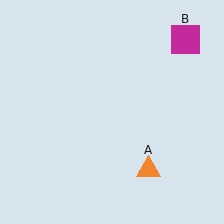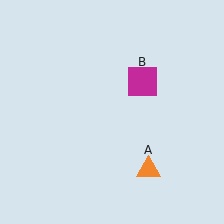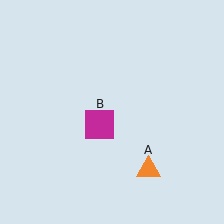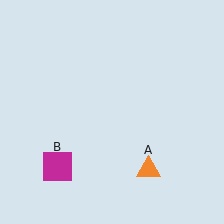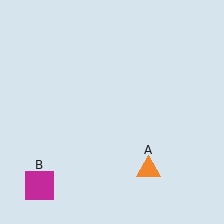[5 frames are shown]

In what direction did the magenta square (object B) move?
The magenta square (object B) moved down and to the left.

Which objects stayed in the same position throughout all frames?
Orange triangle (object A) remained stationary.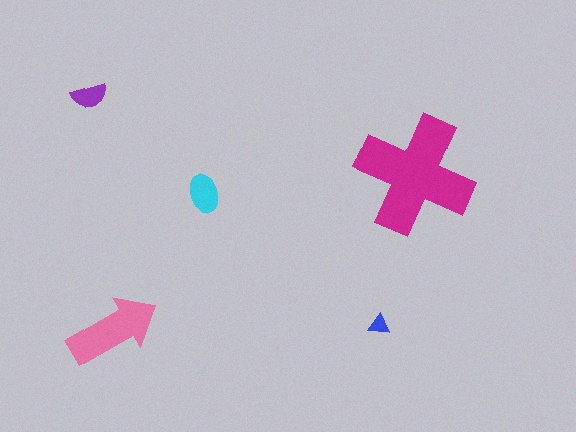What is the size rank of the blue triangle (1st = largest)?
5th.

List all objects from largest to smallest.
The magenta cross, the pink arrow, the cyan ellipse, the purple semicircle, the blue triangle.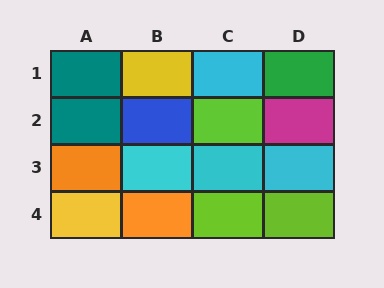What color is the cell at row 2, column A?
Teal.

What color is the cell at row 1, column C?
Cyan.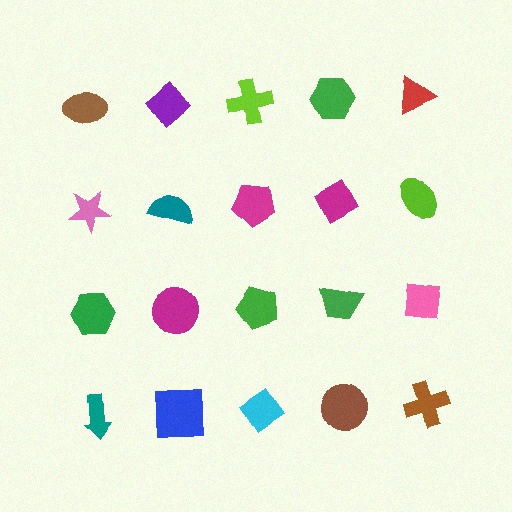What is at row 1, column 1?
A brown ellipse.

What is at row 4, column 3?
A cyan diamond.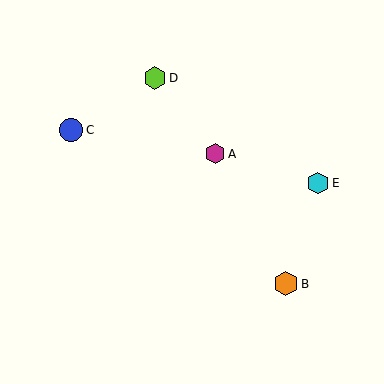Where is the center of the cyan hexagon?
The center of the cyan hexagon is at (318, 183).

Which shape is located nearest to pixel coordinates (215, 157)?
The magenta hexagon (labeled A) at (215, 154) is nearest to that location.